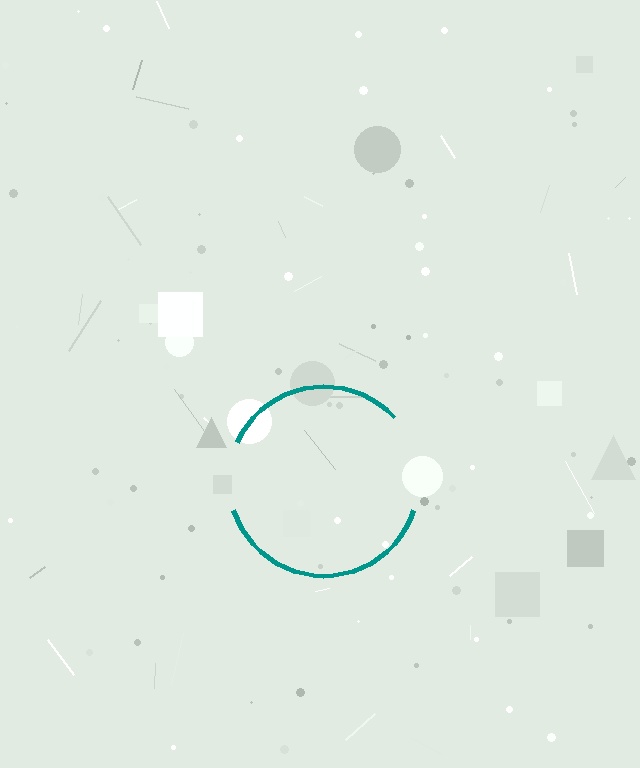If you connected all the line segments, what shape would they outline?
They would outline a circle.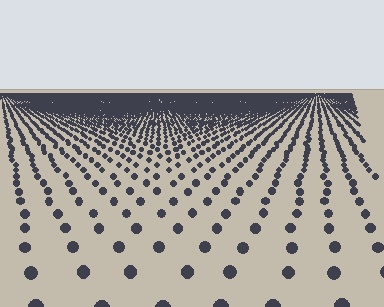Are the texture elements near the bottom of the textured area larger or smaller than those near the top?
Larger. Near the bottom, elements are closer to the viewer and appear at a bigger on-screen size.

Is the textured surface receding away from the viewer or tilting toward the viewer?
The surface is receding away from the viewer. Texture elements get smaller and denser toward the top.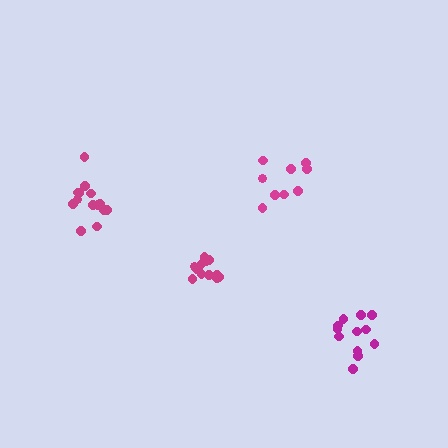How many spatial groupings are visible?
There are 4 spatial groupings.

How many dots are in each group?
Group 1: 9 dots, Group 2: 12 dots, Group 3: 12 dots, Group 4: 14 dots (47 total).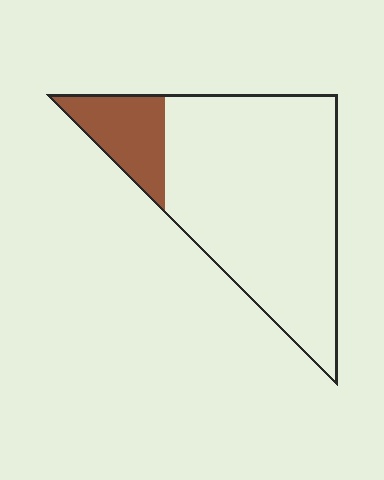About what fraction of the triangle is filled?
About one sixth (1/6).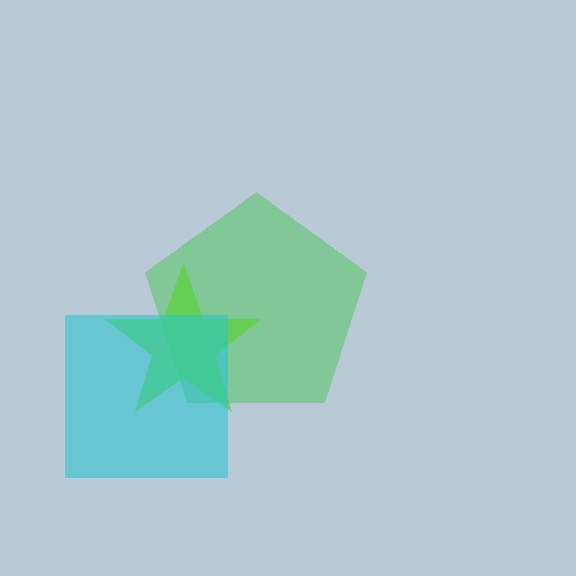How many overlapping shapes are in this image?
There are 3 overlapping shapes in the image.